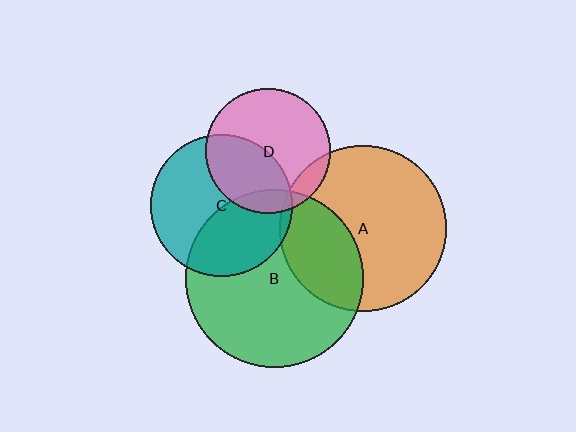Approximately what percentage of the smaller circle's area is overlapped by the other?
Approximately 5%.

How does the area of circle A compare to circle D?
Approximately 1.8 times.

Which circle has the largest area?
Circle B (green).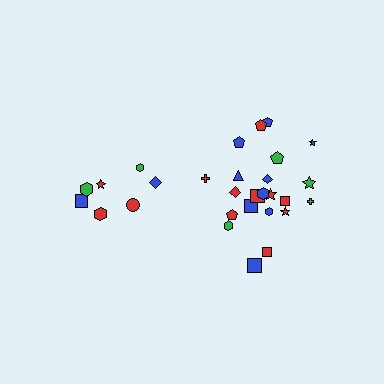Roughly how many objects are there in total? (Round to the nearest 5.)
Roughly 30 objects in total.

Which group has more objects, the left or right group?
The right group.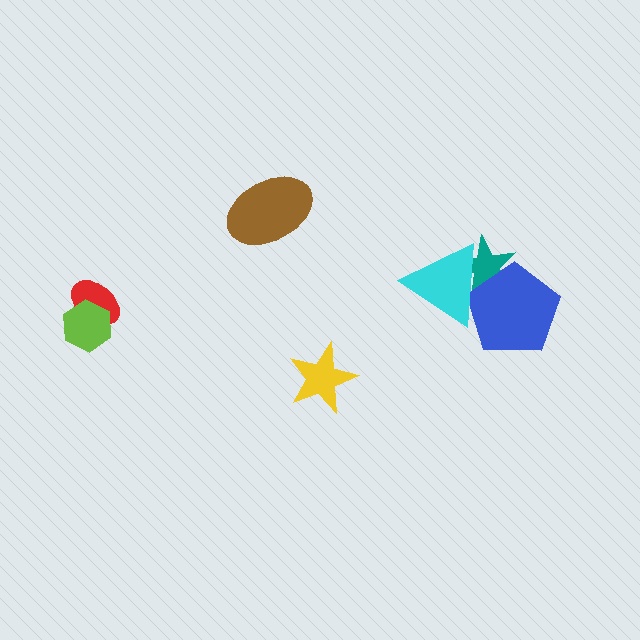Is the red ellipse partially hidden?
Yes, it is partially covered by another shape.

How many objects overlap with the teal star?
2 objects overlap with the teal star.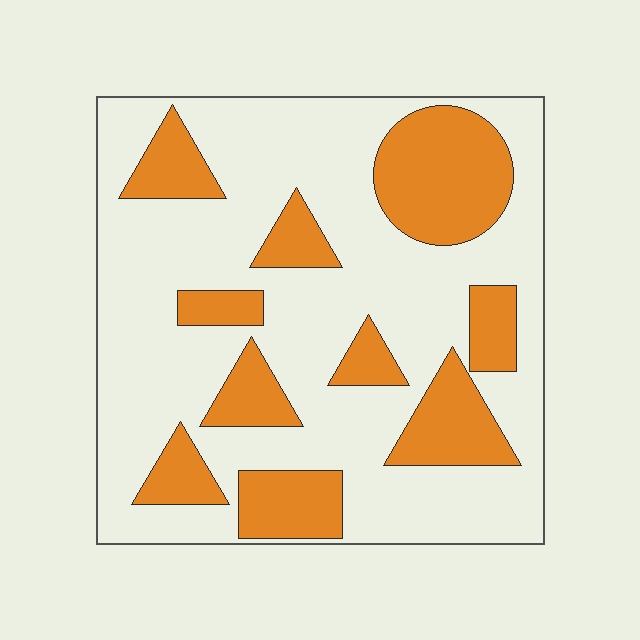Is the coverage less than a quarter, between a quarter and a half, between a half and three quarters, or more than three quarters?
Between a quarter and a half.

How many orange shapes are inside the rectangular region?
10.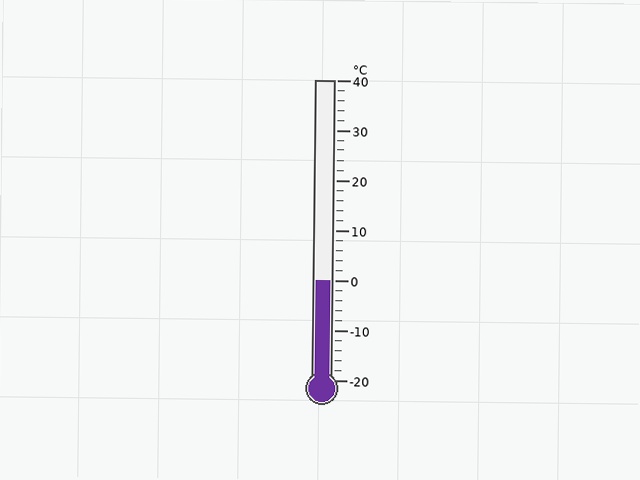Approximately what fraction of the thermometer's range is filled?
The thermometer is filled to approximately 35% of its range.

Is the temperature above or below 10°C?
The temperature is below 10°C.